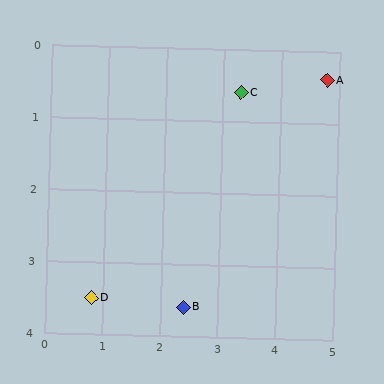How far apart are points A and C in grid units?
Points A and C are about 1.5 grid units apart.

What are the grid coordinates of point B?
Point B is at approximately (2.4, 3.6).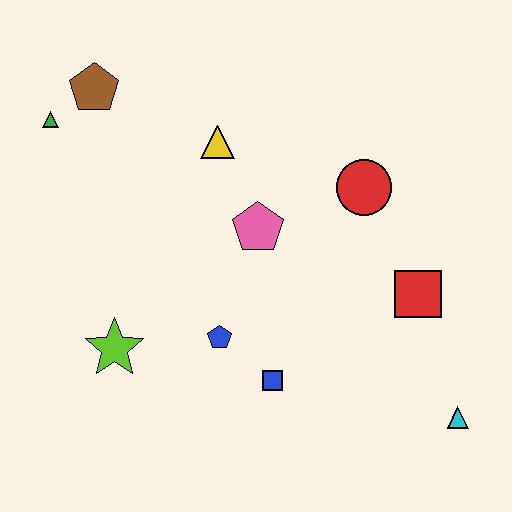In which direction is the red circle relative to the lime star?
The red circle is to the right of the lime star.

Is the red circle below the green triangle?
Yes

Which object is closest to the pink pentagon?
The yellow triangle is closest to the pink pentagon.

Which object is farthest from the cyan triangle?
The green triangle is farthest from the cyan triangle.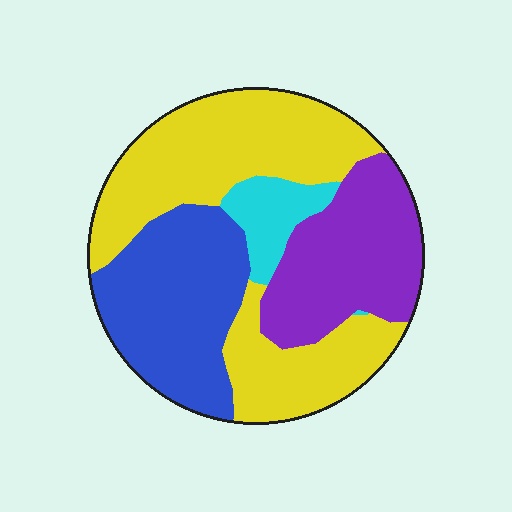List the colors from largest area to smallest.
From largest to smallest: yellow, blue, purple, cyan.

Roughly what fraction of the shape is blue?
Blue takes up about one quarter (1/4) of the shape.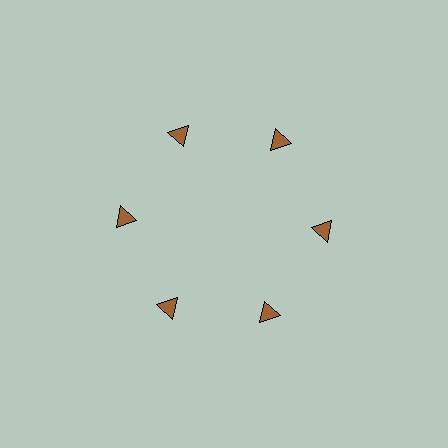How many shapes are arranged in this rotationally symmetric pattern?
There are 6 shapes, arranged in 6 groups of 1.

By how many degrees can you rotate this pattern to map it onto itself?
The pattern maps onto itself every 60 degrees of rotation.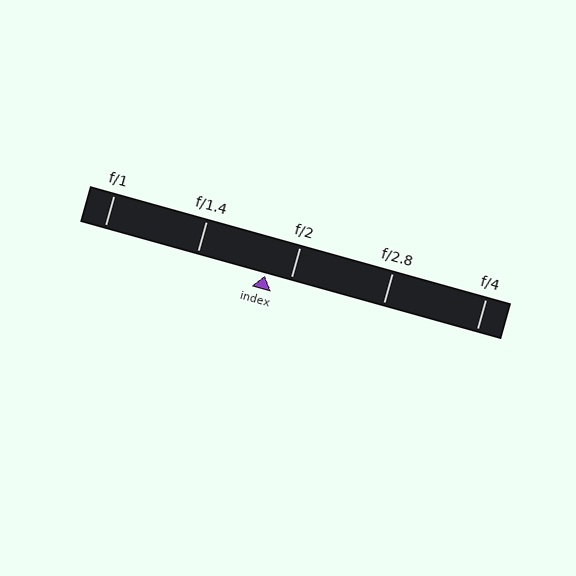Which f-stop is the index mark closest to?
The index mark is closest to f/2.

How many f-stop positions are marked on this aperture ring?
There are 5 f-stop positions marked.